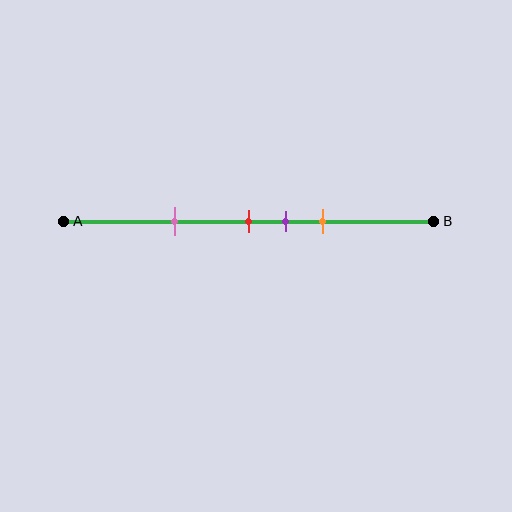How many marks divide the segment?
There are 4 marks dividing the segment.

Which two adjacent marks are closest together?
The red and purple marks are the closest adjacent pair.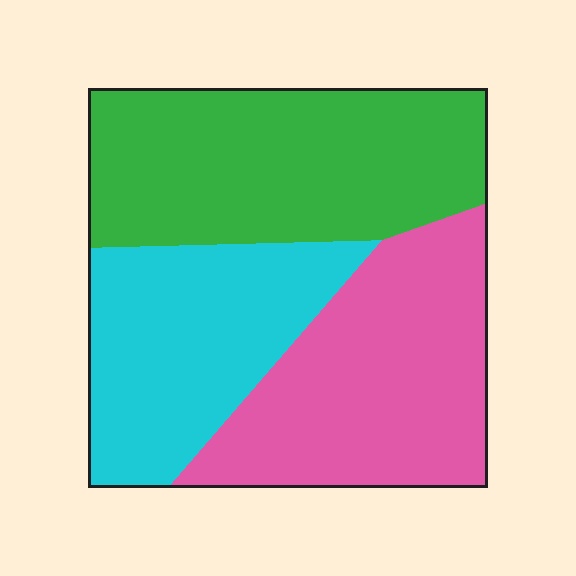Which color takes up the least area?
Cyan, at roughly 30%.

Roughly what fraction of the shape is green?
Green covers around 40% of the shape.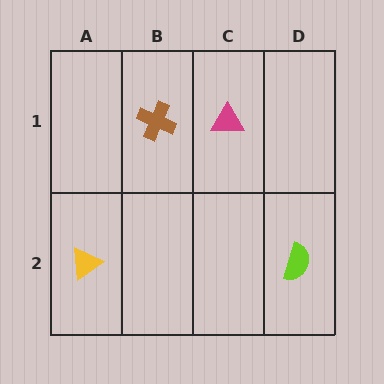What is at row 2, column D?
A lime semicircle.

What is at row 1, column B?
A brown cross.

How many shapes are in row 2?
2 shapes.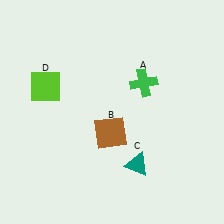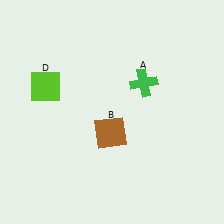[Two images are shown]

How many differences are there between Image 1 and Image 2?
There is 1 difference between the two images.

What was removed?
The teal triangle (C) was removed in Image 2.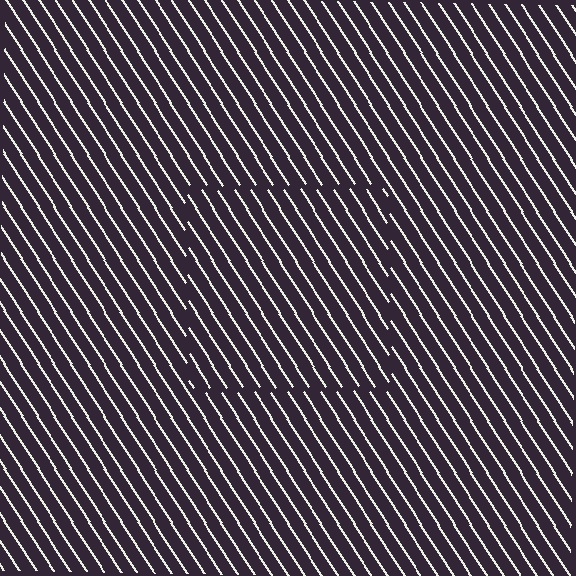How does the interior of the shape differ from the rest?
The interior of the shape contains the same grating, shifted by half a period — the contour is defined by the phase discontinuity where line-ends from the inner and outer gratings abut.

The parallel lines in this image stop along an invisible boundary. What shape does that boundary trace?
An illusory square. The interior of the shape contains the same grating, shifted by half a period — the contour is defined by the phase discontinuity where line-ends from the inner and outer gratings abut.